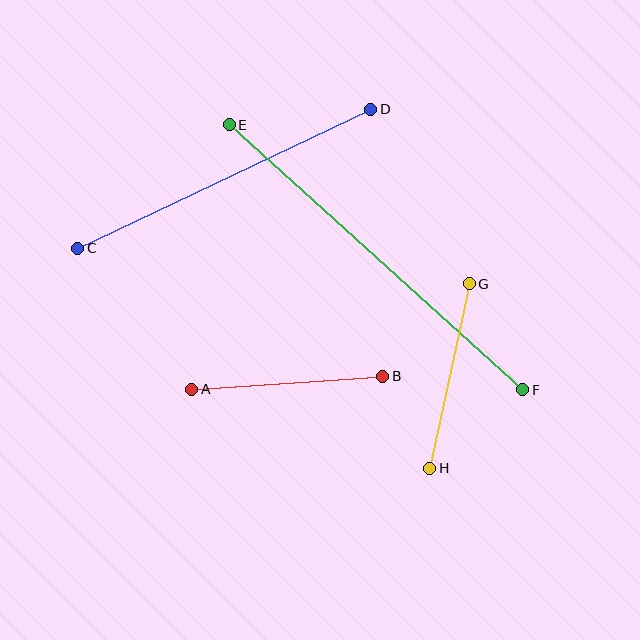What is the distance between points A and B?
The distance is approximately 192 pixels.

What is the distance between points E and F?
The distance is approximately 396 pixels.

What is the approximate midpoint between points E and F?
The midpoint is at approximately (376, 257) pixels.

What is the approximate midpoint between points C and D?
The midpoint is at approximately (224, 179) pixels.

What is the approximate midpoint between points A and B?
The midpoint is at approximately (287, 383) pixels.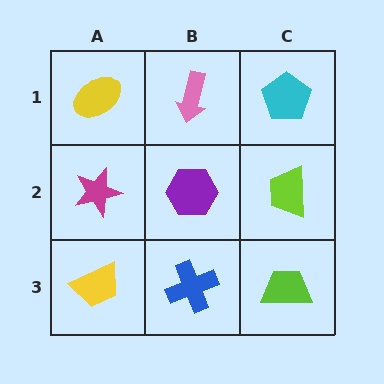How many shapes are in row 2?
3 shapes.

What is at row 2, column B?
A purple hexagon.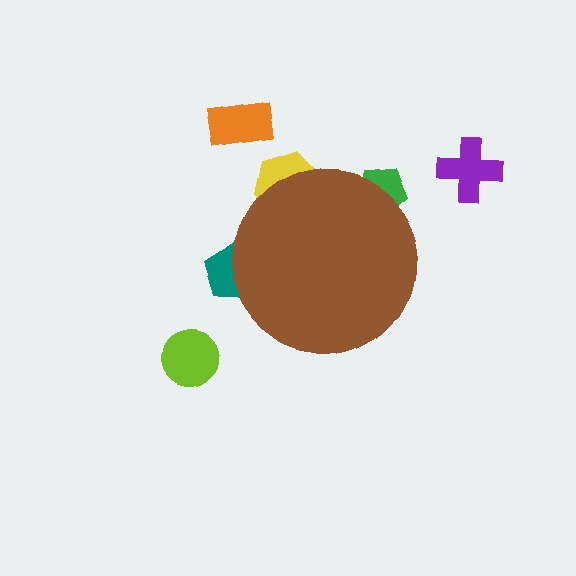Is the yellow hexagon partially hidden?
Yes, the yellow hexagon is partially hidden behind the brown circle.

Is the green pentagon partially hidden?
Yes, the green pentagon is partially hidden behind the brown circle.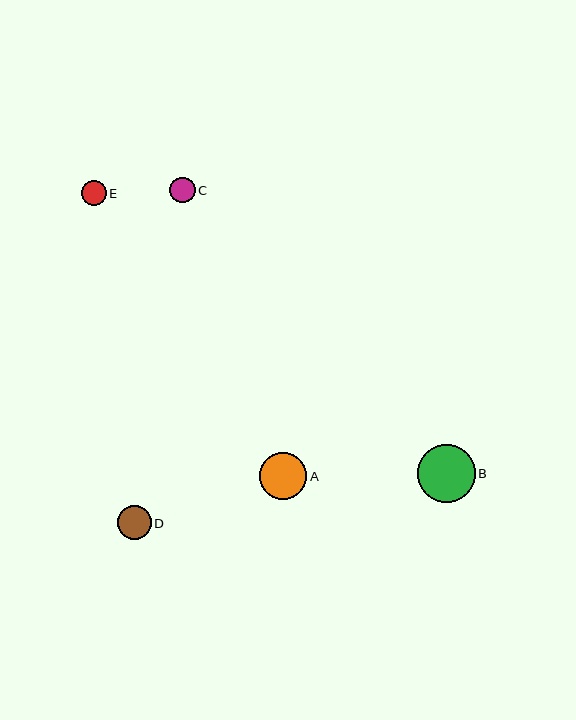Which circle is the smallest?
Circle E is the smallest with a size of approximately 25 pixels.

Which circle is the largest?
Circle B is the largest with a size of approximately 57 pixels.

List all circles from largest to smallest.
From largest to smallest: B, A, D, C, E.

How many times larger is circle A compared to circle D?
Circle A is approximately 1.4 times the size of circle D.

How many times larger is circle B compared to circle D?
Circle B is approximately 1.7 times the size of circle D.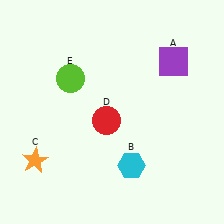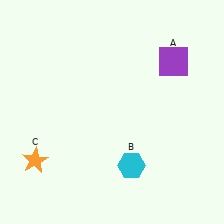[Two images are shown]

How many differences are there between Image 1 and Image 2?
There are 2 differences between the two images.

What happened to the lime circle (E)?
The lime circle (E) was removed in Image 2. It was in the top-left area of Image 1.